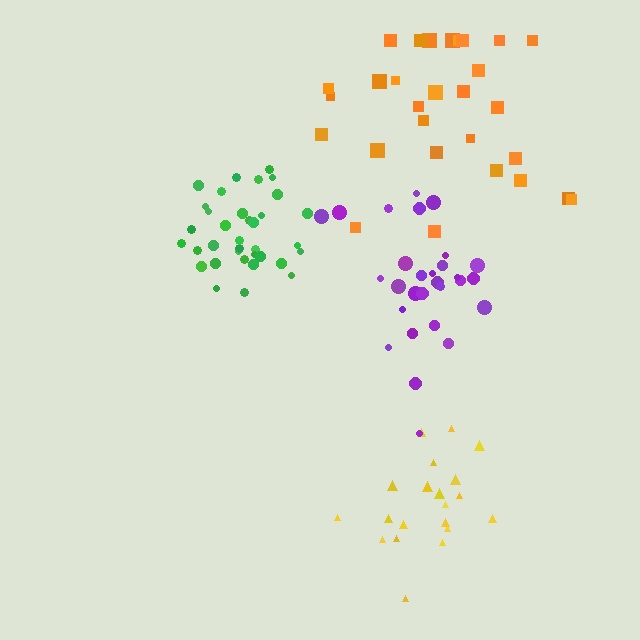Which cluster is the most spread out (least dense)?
Orange.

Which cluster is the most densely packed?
Green.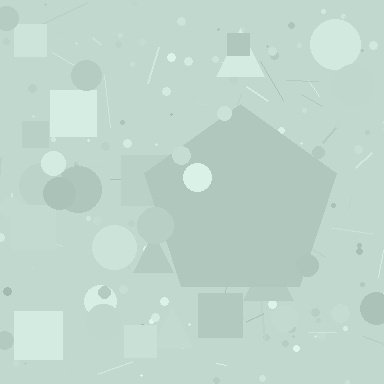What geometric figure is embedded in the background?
A pentagon is embedded in the background.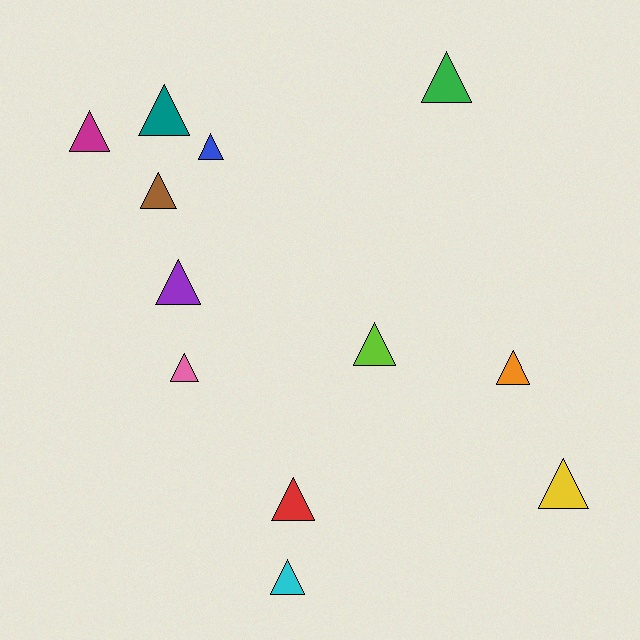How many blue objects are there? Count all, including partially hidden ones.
There is 1 blue object.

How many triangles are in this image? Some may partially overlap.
There are 12 triangles.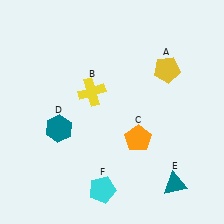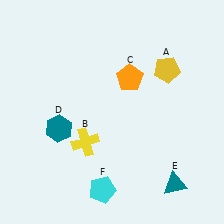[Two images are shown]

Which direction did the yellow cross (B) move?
The yellow cross (B) moved down.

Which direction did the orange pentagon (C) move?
The orange pentagon (C) moved up.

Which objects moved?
The objects that moved are: the yellow cross (B), the orange pentagon (C).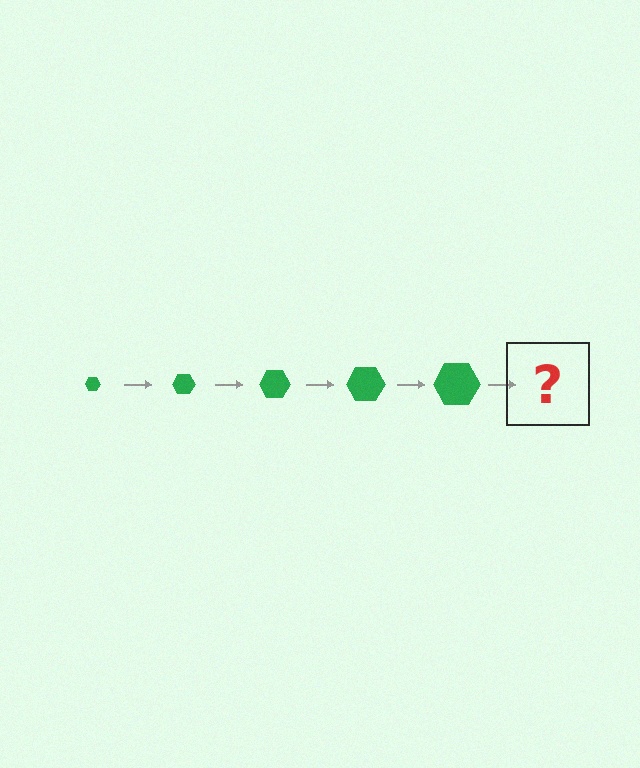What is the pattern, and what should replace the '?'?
The pattern is that the hexagon gets progressively larger each step. The '?' should be a green hexagon, larger than the previous one.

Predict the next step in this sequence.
The next step is a green hexagon, larger than the previous one.